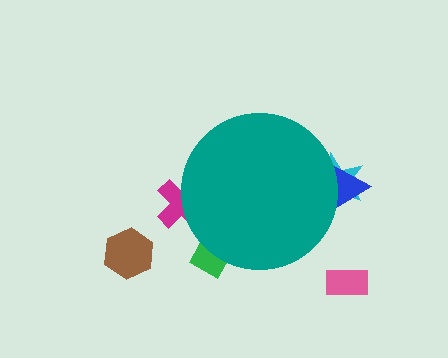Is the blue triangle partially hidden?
Yes, the blue triangle is partially hidden behind the teal circle.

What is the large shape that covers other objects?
A teal circle.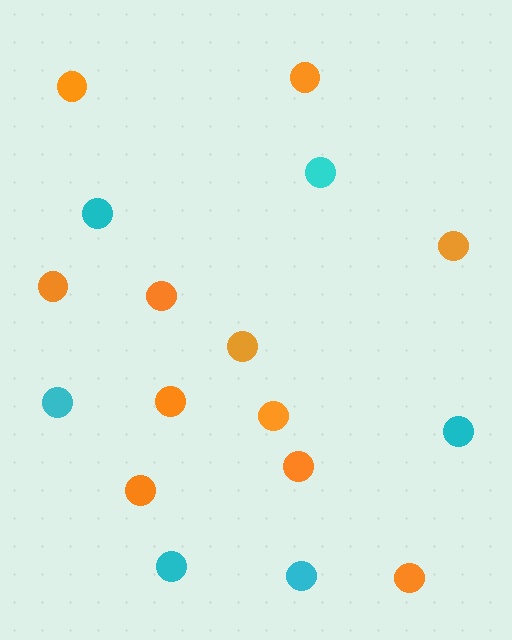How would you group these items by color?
There are 2 groups: one group of orange circles (11) and one group of cyan circles (6).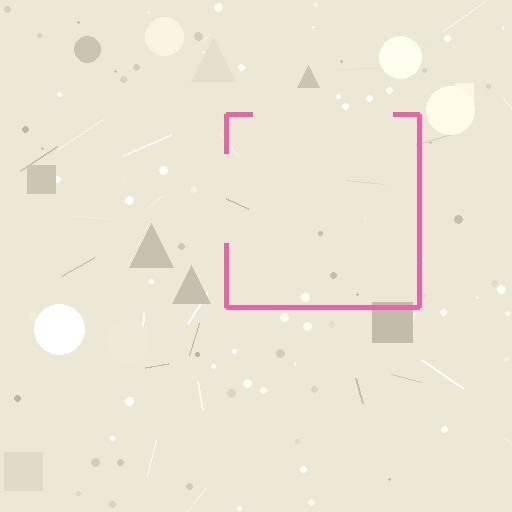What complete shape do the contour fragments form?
The contour fragments form a square.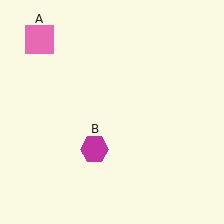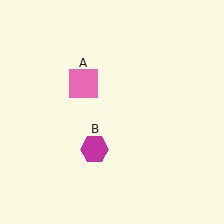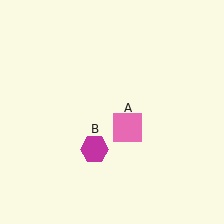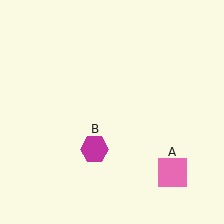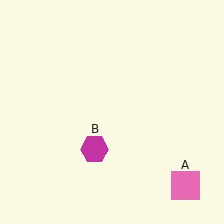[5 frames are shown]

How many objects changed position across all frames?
1 object changed position: pink square (object A).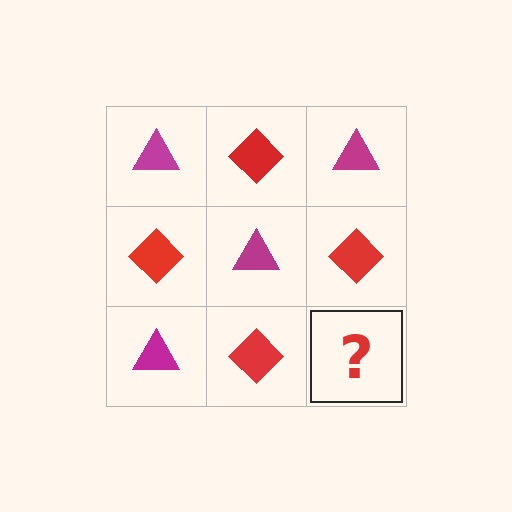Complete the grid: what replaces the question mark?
The question mark should be replaced with a magenta triangle.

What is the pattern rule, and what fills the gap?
The rule is that it alternates magenta triangle and red diamond in a checkerboard pattern. The gap should be filled with a magenta triangle.